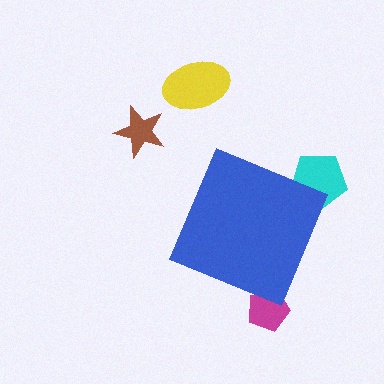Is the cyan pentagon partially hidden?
Yes, the cyan pentagon is partially hidden behind the blue diamond.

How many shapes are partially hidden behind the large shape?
2 shapes are partially hidden.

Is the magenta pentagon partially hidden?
Yes, the magenta pentagon is partially hidden behind the blue diamond.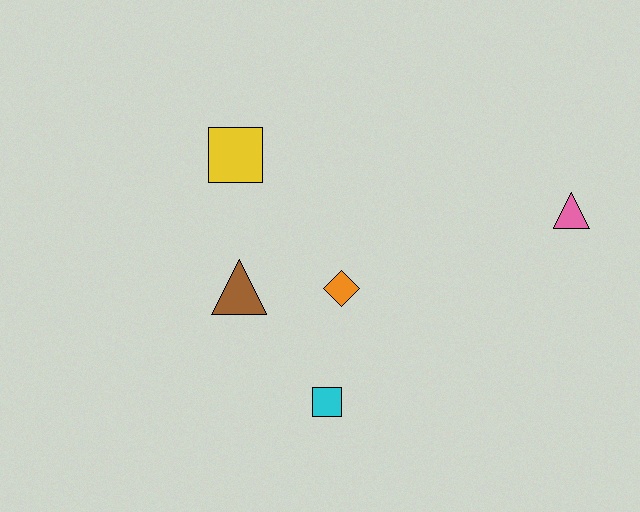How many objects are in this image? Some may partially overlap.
There are 5 objects.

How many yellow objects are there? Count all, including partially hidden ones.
There is 1 yellow object.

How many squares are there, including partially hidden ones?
There are 2 squares.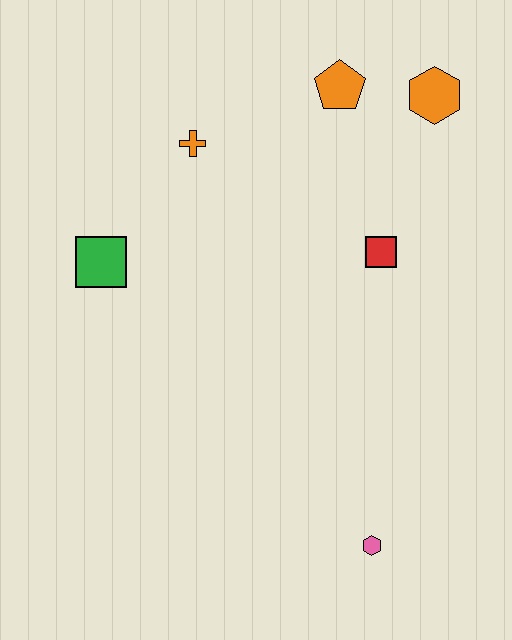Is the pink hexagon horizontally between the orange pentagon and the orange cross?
No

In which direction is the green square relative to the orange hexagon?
The green square is to the left of the orange hexagon.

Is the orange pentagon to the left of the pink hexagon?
Yes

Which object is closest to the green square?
The orange cross is closest to the green square.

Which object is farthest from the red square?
The pink hexagon is farthest from the red square.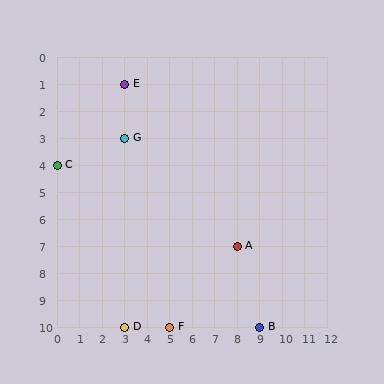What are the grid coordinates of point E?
Point E is at grid coordinates (3, 1).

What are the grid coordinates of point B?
Point B is at grid coordinates (9, 10).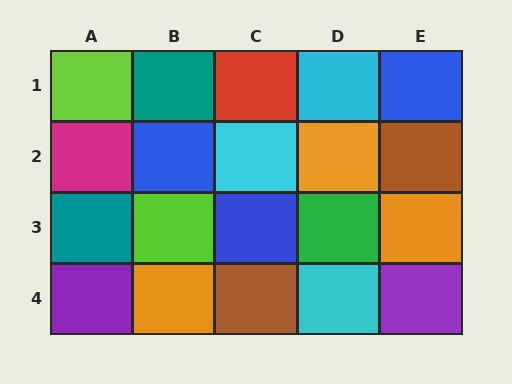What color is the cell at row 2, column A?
Magenta.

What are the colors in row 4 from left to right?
Purple, orange, brown, cyan, purple.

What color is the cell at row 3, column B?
Lime.